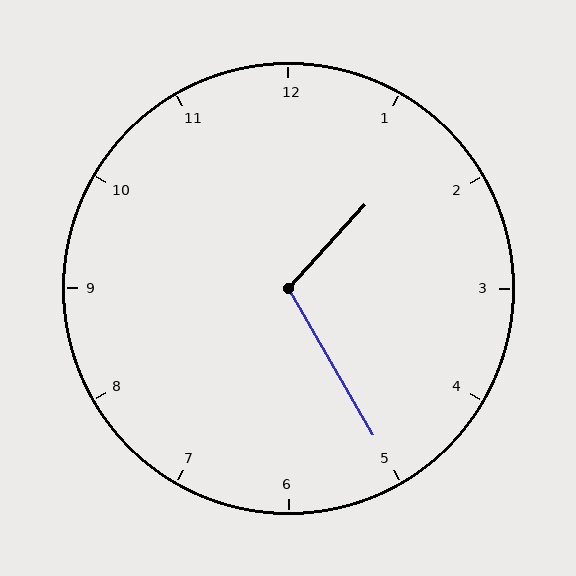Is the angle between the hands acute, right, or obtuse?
It is obtuse.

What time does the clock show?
1:25.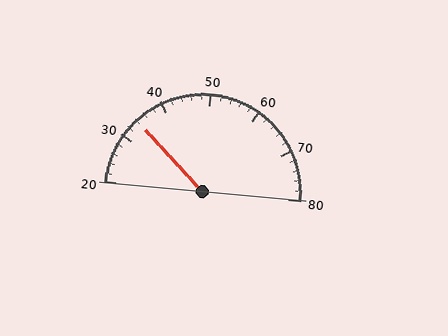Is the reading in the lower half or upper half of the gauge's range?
The reading is in the lower half of the range (20 to 80).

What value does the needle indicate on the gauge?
The needle indicates approximately 34.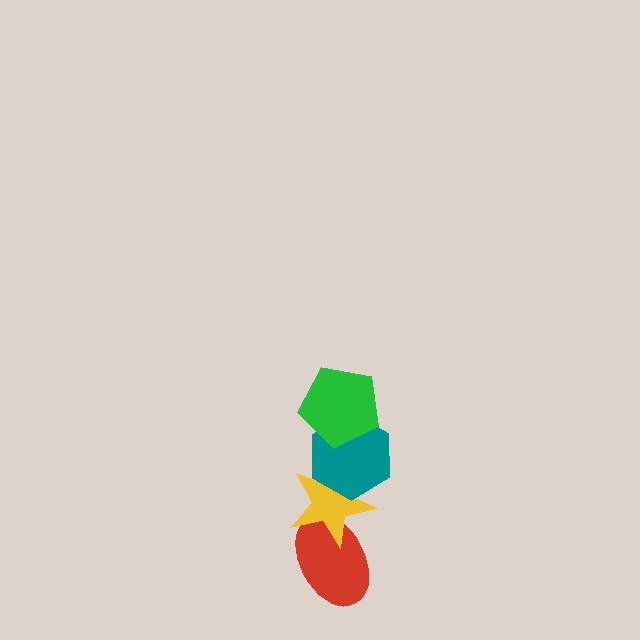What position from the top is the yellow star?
The yellow star is 3rd from the top.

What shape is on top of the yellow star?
The teal hexagon is on top of the yellow star.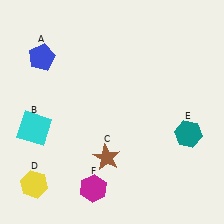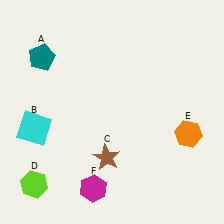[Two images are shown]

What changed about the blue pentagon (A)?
In Image 1, A is blue. In Image 2, it changed to teal.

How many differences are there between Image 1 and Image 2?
There are 3 differences between the two images.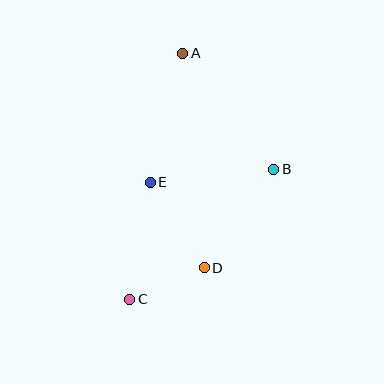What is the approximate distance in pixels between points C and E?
The distance between C and E is approximately 118 pixels.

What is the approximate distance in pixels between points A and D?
The distance between A and D is approximately 216 pixels.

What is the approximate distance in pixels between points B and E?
The distance between B and E is approximately 124 pixels.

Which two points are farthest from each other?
Points A and C are farthest from each other.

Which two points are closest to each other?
Points C and D are closest to each other.